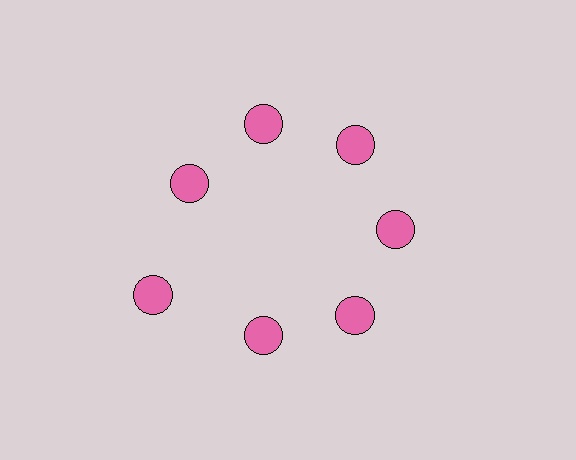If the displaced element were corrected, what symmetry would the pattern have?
It would have 7-fold rotational symmetry — the pattern would map onto itself every 51 degrees.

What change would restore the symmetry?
The symmetry would be restored by moving it inward, back onto the ring so that all 7 circles sit at equal angles and equal distance from the center.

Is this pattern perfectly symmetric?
No. The 7 pink circles are arranged in a ring, but one element near the 8 o'clock position is pushed outward from the center, breaking the 7-fold rotational symmetry.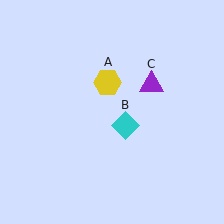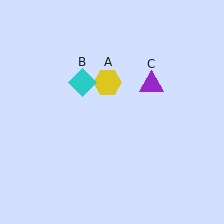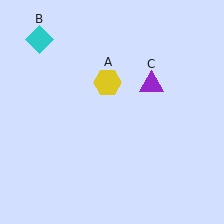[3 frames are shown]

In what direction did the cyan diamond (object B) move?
The cyan diamond (object B) moved up and to the left.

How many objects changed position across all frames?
1 object changed position: cyan diamond (object B).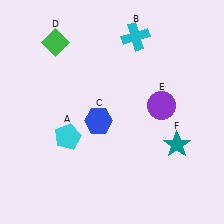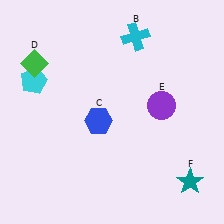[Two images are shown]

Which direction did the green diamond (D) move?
The green diamond (D) moved left.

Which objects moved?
The objects that moved are: the cyan pentagon (A), the green diamond (D), the teal star (F).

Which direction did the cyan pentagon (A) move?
The cyan pentagon (A) moved up.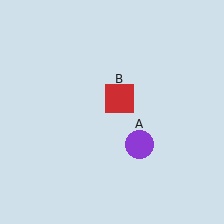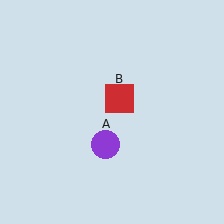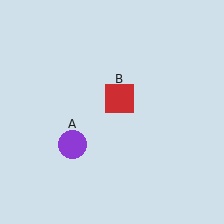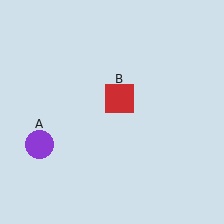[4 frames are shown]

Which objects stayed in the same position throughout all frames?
Red square (object B) remained stationary.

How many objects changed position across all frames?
1 object changed position: purple circle (object A).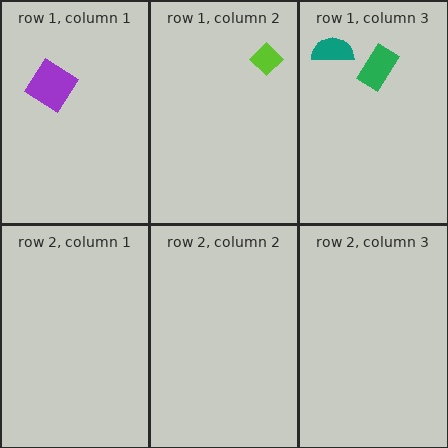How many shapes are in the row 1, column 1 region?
1.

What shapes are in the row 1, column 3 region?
The green rectangle, the teal semicircle.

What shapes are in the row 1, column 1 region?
The purple diamond.